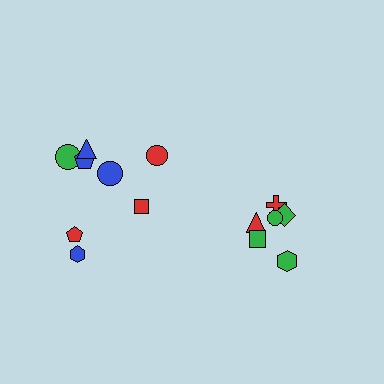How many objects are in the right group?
There are 6 objects.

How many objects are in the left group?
There are 8 objects.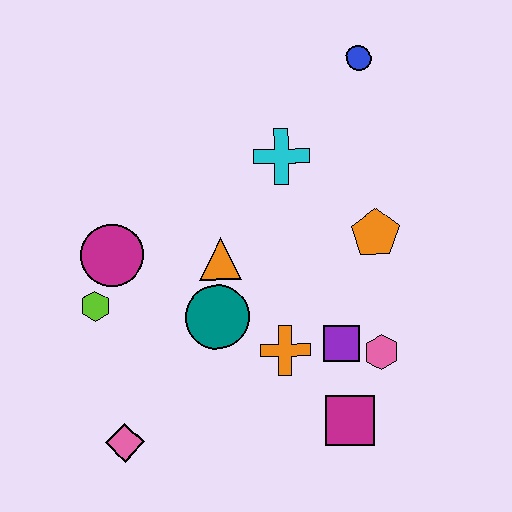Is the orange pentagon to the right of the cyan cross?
Yes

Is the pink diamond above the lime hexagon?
No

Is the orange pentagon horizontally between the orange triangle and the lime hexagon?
No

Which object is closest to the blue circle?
The cyan cross is closest to the blue circle.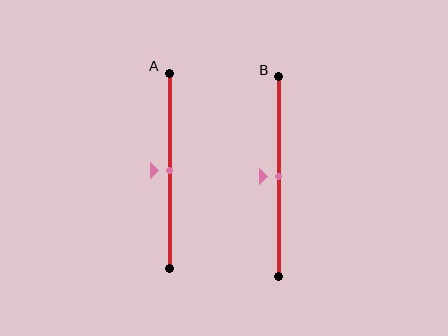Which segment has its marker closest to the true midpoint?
Segment A has its marker closest to the true midpoint.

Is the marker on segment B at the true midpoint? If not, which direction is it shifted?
Yes, the marker on segment B is at the true midpoint.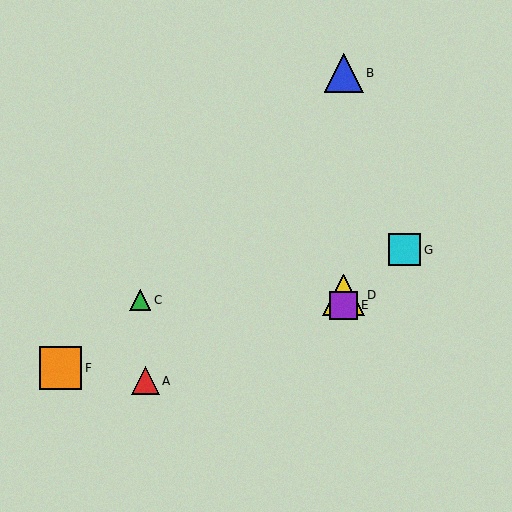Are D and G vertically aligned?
No, D is at x≈344 and G is at x≈405.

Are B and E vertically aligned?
Yes, both are at x≈344.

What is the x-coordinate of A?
Object A is at x≈145.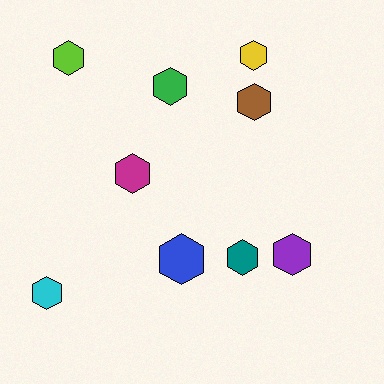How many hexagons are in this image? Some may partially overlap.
There are 9 hexagons.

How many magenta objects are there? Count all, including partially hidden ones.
There is 1 magenta object.